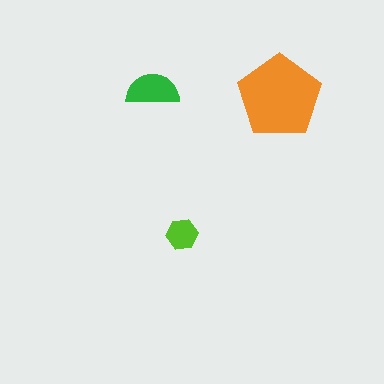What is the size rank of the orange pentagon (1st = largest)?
1st.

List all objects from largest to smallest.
The orange pentagon, the green semicircle, the lime hexagon.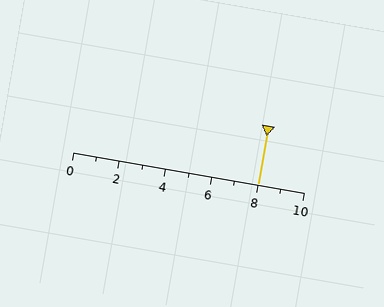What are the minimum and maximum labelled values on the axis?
The axis runs from 0 to 10.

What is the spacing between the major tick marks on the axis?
The major ticks are spaced 2 apart.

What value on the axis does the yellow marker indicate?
The marker indicates approximately 8.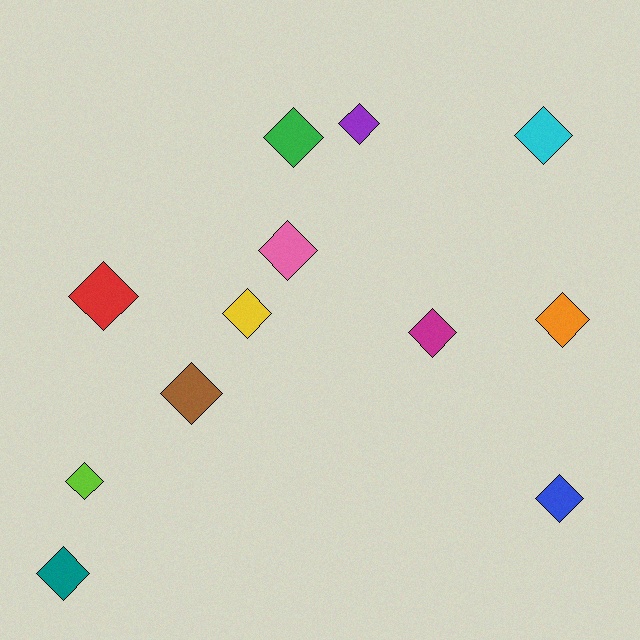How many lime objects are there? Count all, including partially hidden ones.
There is 1 lime object.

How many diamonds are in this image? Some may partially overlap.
There are 12 diamonds.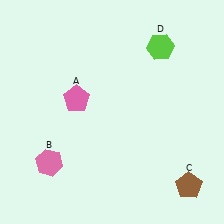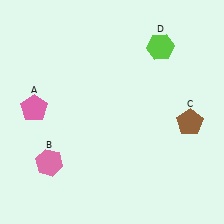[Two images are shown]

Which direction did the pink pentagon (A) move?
The pink pentagon (A) moved left.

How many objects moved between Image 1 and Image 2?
2 objects moved between the two images.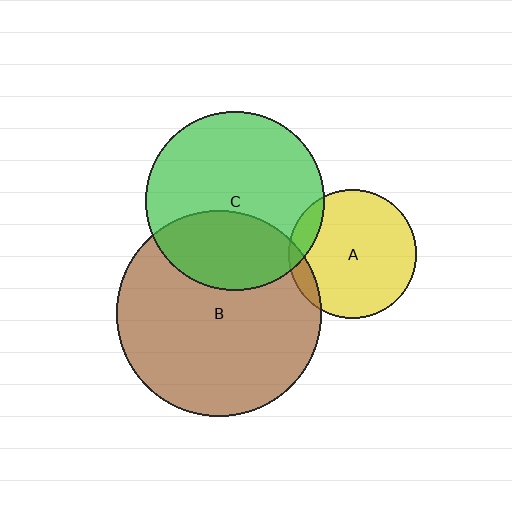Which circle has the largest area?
Circle B (brown).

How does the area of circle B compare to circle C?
Approximately 1.3 times.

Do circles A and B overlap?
Yes.